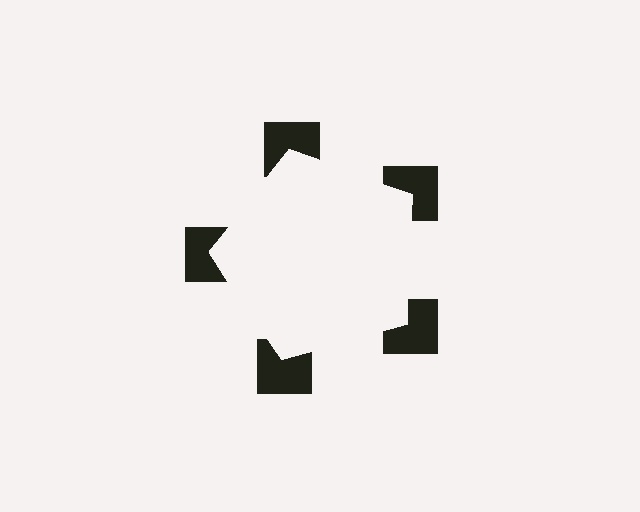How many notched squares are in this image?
There are 5 — one at each vertex of the illusory pentagon.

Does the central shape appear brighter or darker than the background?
It typically appears slightly brighter than the background, even though no actual brightness change is drawn.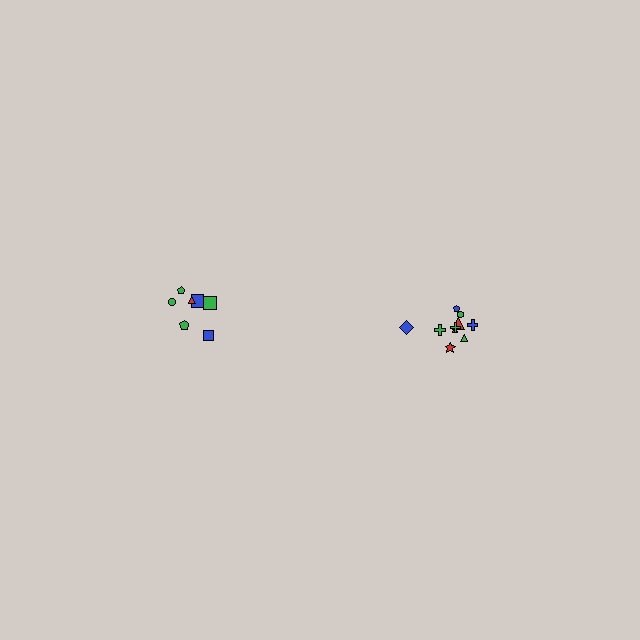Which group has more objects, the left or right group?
The right group.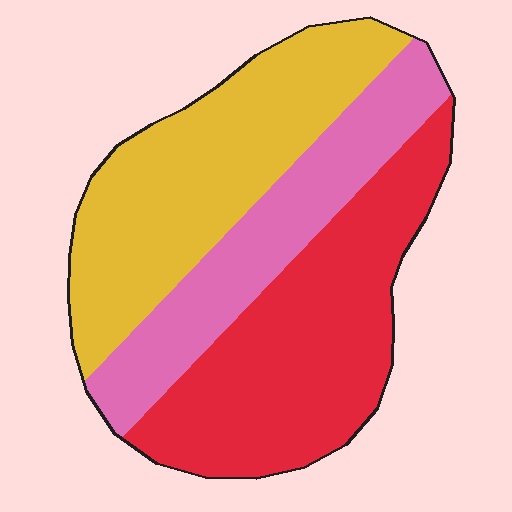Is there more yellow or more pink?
Yellow.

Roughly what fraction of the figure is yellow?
Yellow covers roughly 35% of the figure.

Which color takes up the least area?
Pink, at roughly 25%.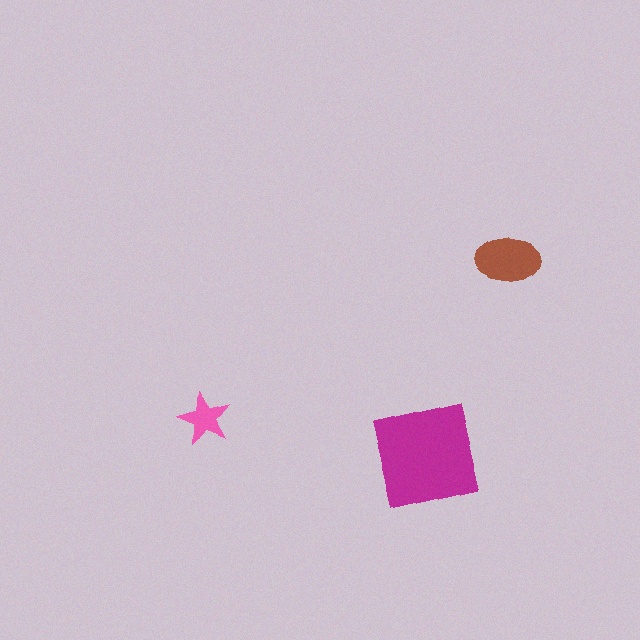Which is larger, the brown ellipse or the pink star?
The brown ellipse.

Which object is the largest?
The magenta square.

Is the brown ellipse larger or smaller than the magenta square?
Smaller.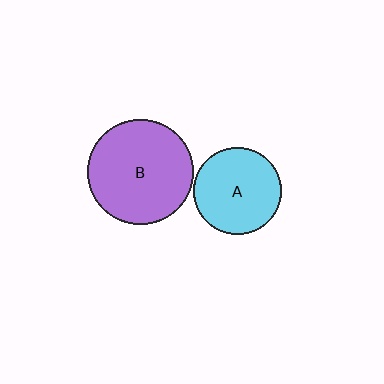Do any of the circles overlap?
No, none of the circles overlap.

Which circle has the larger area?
Circle B (purple).